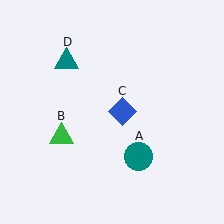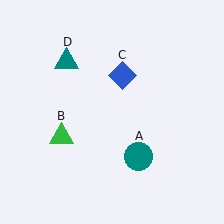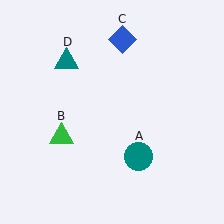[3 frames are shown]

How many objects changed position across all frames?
1 object changed position: blue diamond (object C).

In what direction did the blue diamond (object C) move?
The blue diamond (object C) moved up.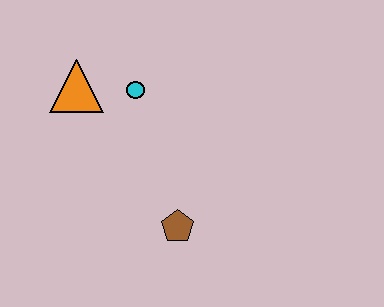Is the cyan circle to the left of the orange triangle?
No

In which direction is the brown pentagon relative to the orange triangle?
The brown pentagon is below the orange triangle.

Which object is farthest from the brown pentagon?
The orange triangle is farthest from the brown pentagon.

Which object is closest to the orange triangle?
The cyan circle is closest to the orange triangle.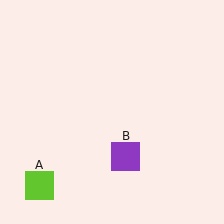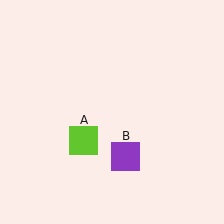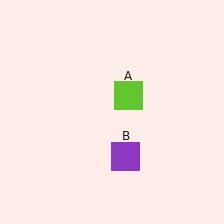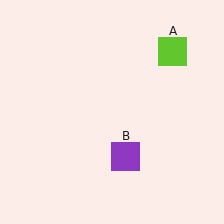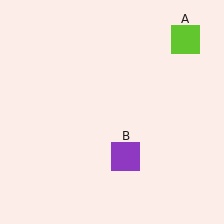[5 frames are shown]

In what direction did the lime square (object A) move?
The lime square (object A) moved up and to the right.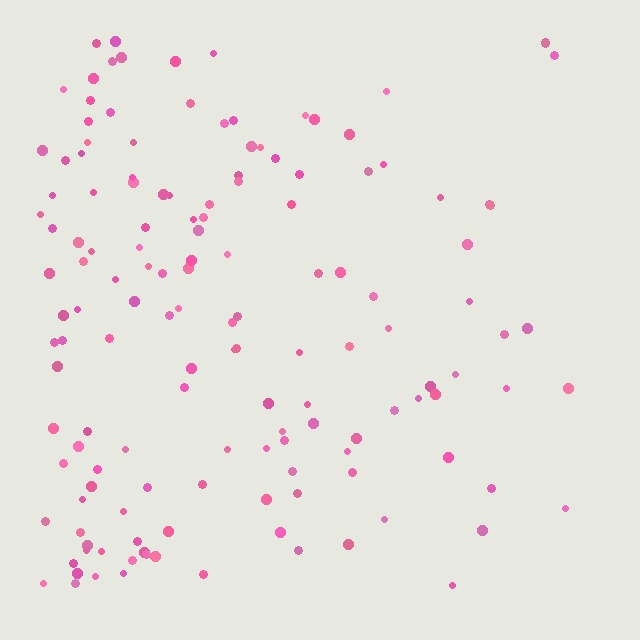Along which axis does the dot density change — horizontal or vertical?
Horizontal.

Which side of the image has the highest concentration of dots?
The left.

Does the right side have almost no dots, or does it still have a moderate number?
Still a moderate number, just noticeably fewer than the left.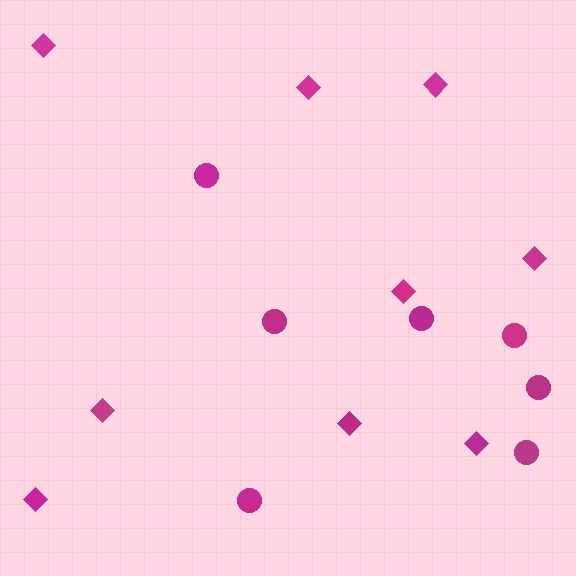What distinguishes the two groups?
There are 2 groups: one group of diamonds (9) and one group of circles (7).